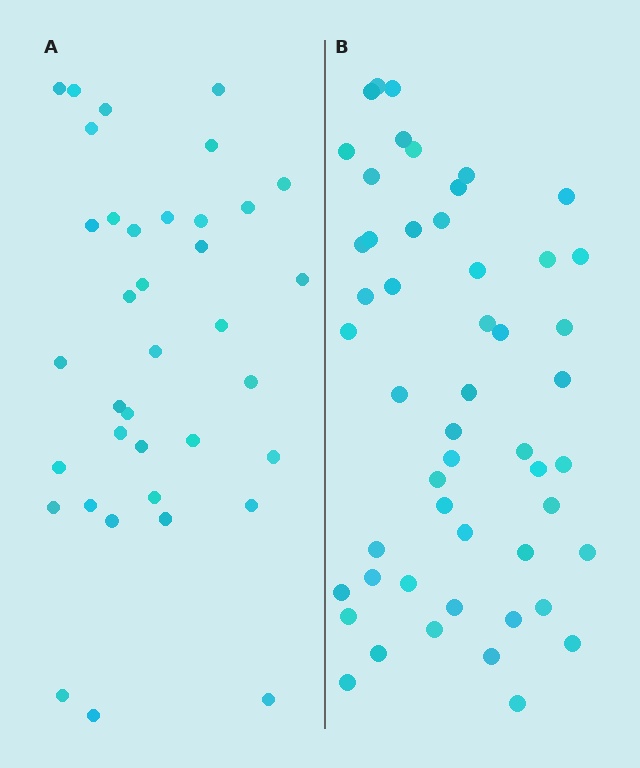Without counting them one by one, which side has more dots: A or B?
Region B (the right region) has more dots.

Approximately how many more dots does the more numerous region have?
Region B has approximately 15 more dots than region A.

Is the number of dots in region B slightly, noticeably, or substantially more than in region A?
Region B has noticeably more, but not dramatically so. The ratio is roughly 1.4 to 1.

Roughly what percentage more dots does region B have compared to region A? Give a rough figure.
About 40% more.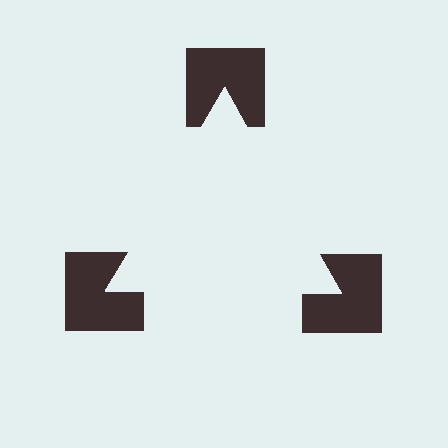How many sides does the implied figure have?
3 sides.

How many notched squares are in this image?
There are 3 — one at each vertex of the illusory triangle.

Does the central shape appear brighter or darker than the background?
It typically appears slightly brighter than the background, even though no actual brightness change is drawn.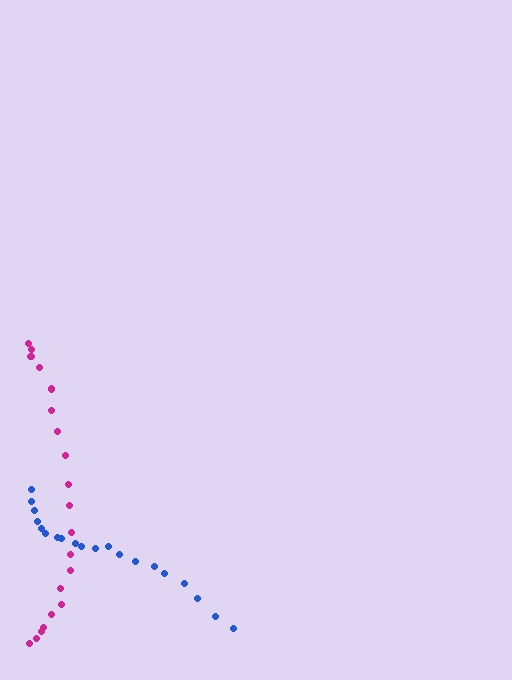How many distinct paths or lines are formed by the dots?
There are 2 distinct paths.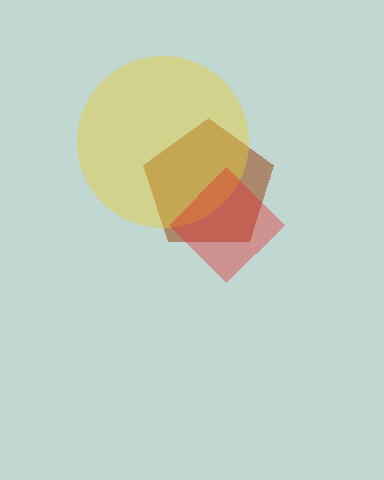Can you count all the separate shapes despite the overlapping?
Yes, there are 3 separate shapes.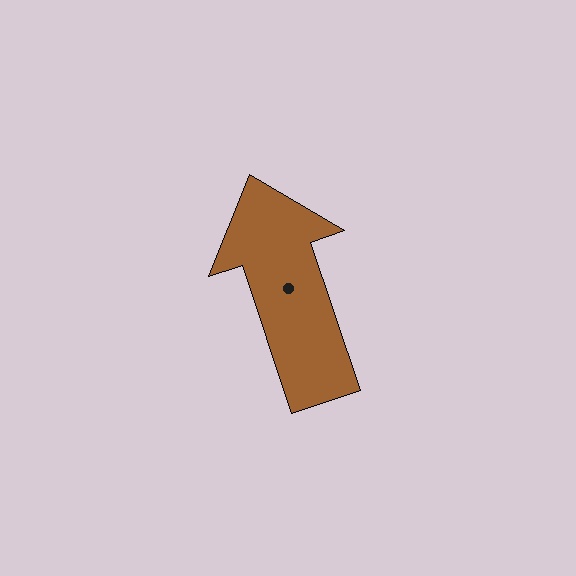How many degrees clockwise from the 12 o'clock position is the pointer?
Approximately 341 degrees.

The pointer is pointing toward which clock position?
Roughly 11 o'clock.